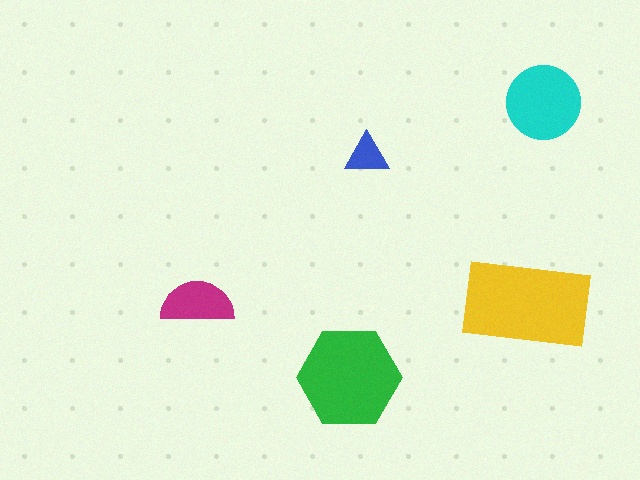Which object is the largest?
The yellow rectangle.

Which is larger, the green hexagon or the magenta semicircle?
The green hexagon.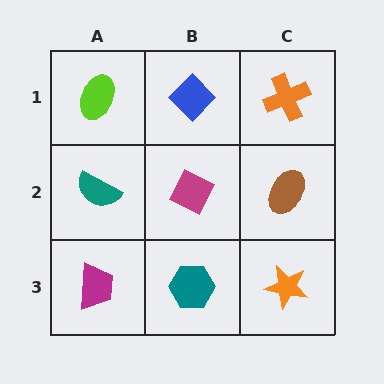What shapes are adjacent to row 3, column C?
A brown ellipse (row 2, column C), a teal hexagon (row 3, column B).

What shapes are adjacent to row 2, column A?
A lime ellipse (row 1, column A), a magenta trapezoid (row 3, column A), a magenta diamond (row 2, column B).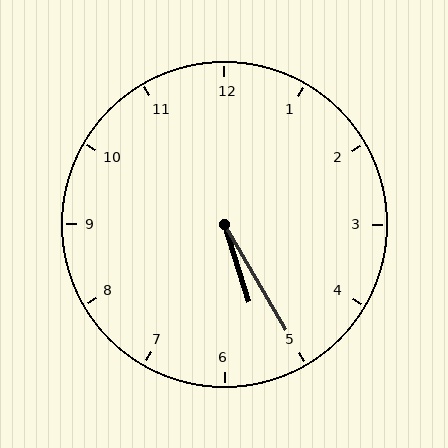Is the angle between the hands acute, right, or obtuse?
It is acute.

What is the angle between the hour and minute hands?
Approximately 12 degrees.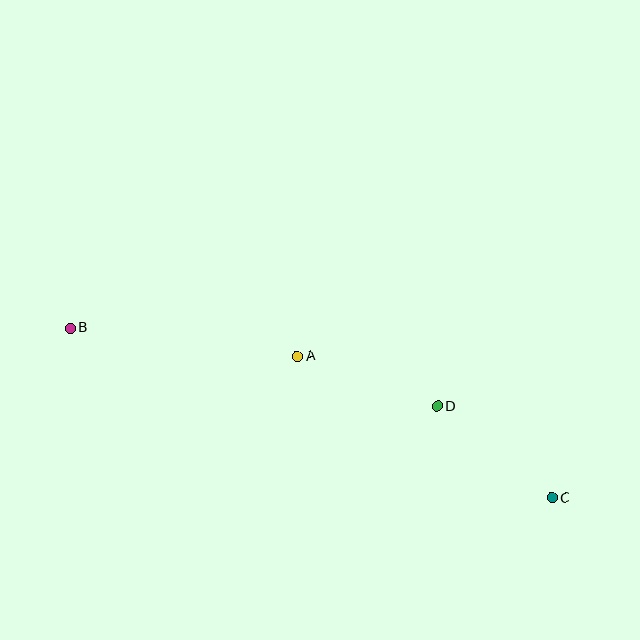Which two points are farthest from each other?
Points B and C are farthest from each other.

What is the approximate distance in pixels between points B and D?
The distance between B and D is approximately 375 pixels.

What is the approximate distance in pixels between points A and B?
The distance between A and B is approximately 229 pixels.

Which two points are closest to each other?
Points C and D are closest to each other.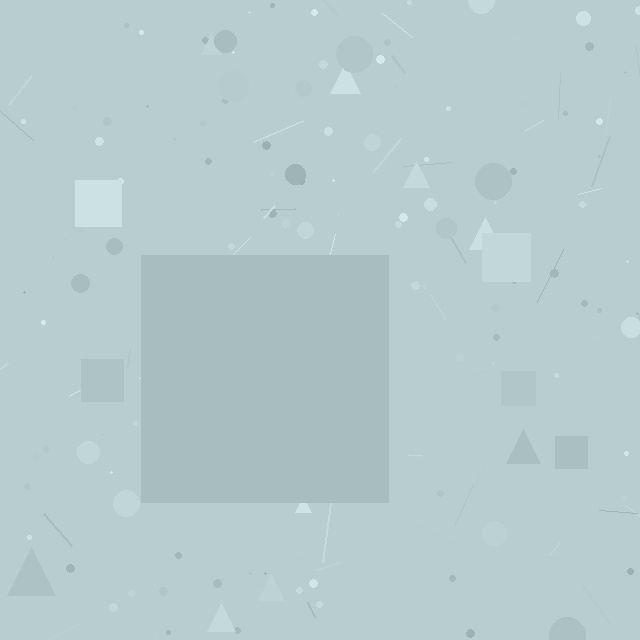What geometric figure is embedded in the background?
A square is embedded in the background.